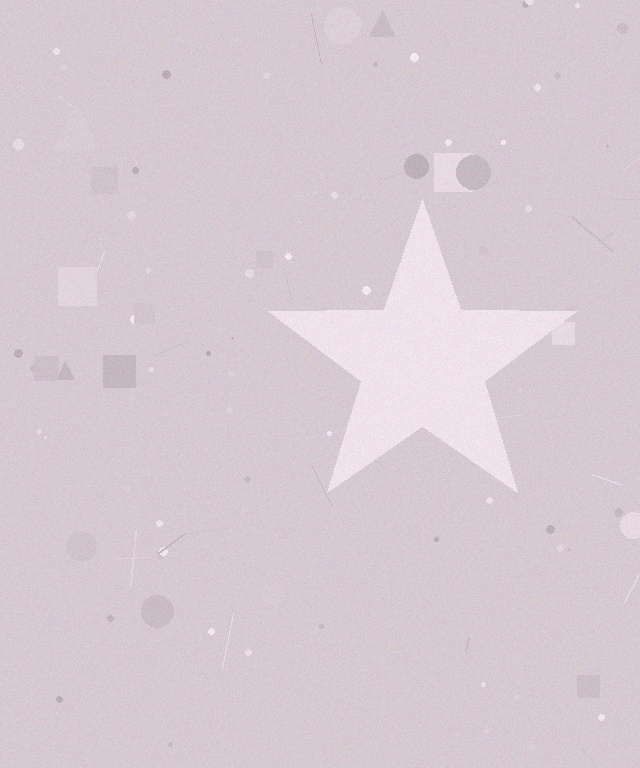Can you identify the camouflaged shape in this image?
The camouflaged shape is a star.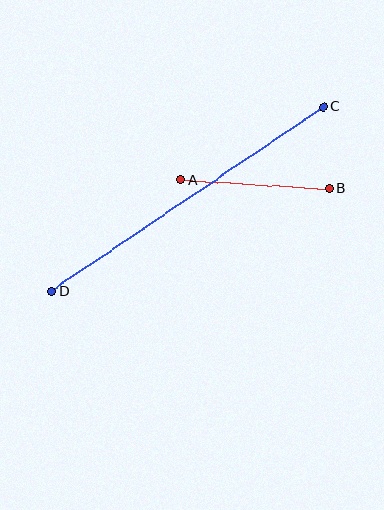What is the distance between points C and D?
The distance is approximately 329 pixels.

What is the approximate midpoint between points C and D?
The midpoint is at approximately (187, 199) pixels.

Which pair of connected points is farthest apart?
Points C and D are farthest apart.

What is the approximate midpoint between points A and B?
The midpoint is at approximately (255, 184) pixels.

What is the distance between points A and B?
The distance is approximately 149 pixels.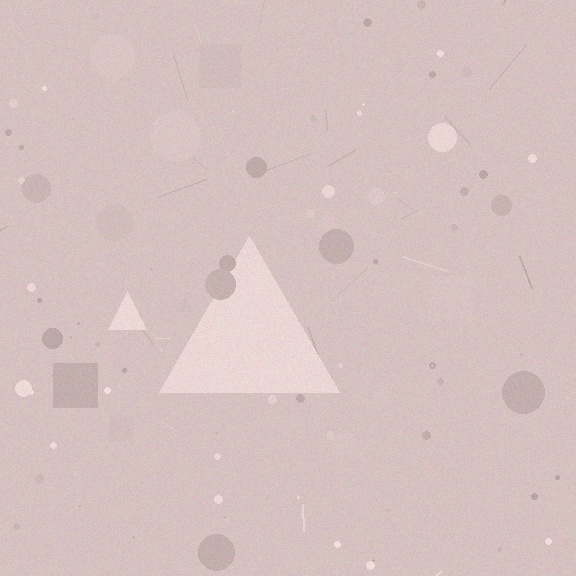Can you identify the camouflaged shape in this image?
The camouflaged shape is a triangle.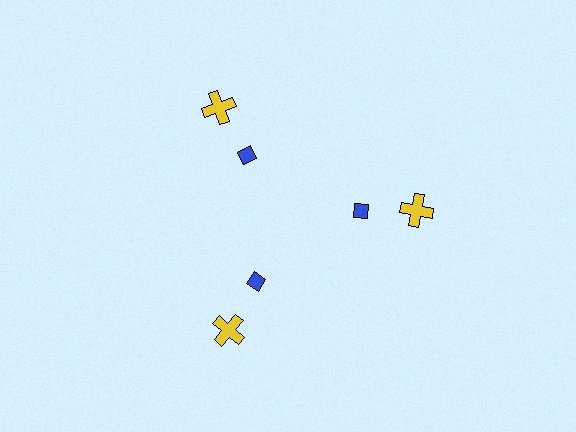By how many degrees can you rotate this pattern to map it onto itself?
The pattern maps onto itself every 120 degrees of rotation.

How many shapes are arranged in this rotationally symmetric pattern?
There are 6 shapes, arranged in 3 groups of 2.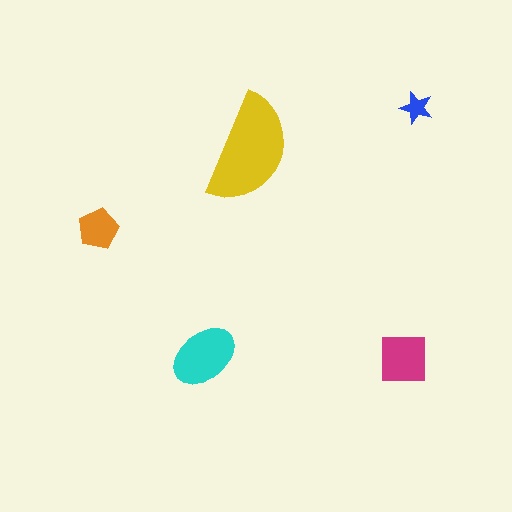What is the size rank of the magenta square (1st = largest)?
3rd.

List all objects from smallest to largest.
The blue star, the orange pentagon, the magenta square, the cyan ellipse, the yellow semicircle.